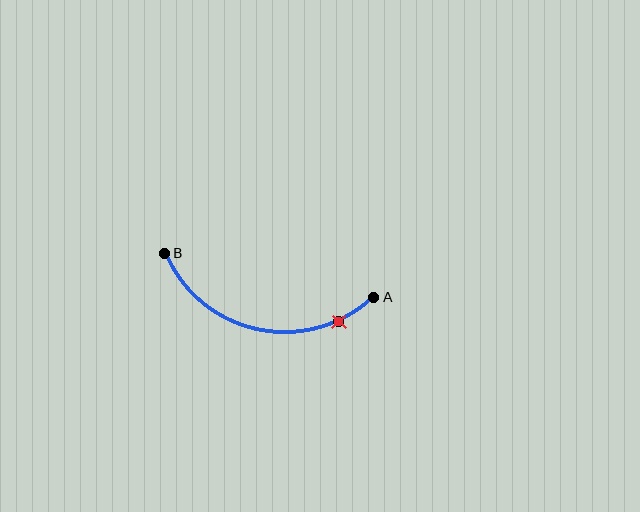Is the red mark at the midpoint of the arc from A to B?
No. The red mark lies on the arc but is closer to endpoint A. The arc midpoint would be at the point on the curve equidistant along the arc from both A and B.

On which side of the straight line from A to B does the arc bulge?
The arc bulges below the straight line connecting A and B.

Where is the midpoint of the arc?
The arc midpoint is the point on the curve farthest from the straight line joining A and B. It sits below that line.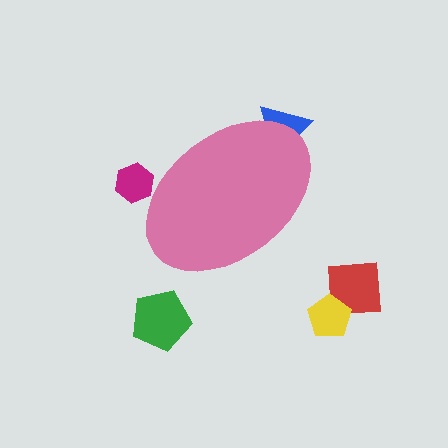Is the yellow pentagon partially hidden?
No, the yellow pentagon is fully visible.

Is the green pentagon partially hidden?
No, the green pentagon is fully visible.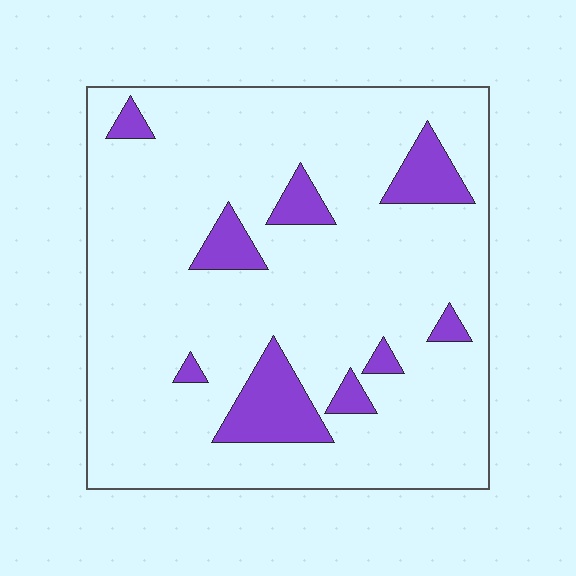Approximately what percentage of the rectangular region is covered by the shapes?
Approximately 15%.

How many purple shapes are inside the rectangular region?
9.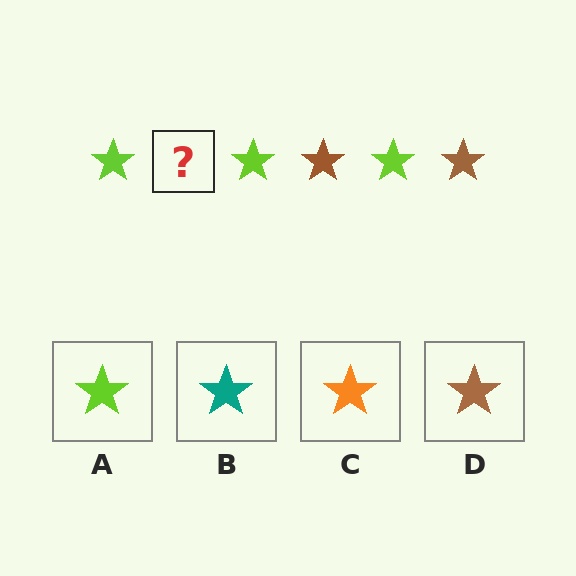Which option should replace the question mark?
Option D.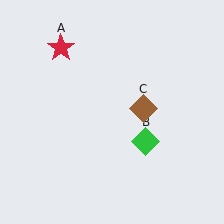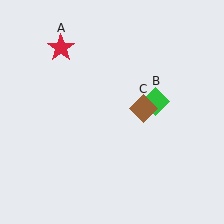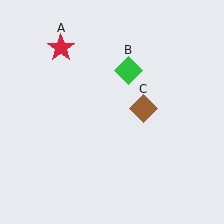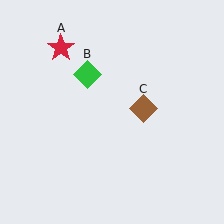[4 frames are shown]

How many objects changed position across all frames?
1 object changed position: green diamond (object B).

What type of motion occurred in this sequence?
The green diamond (object B) rotated counterclockwise around the center of the scene.